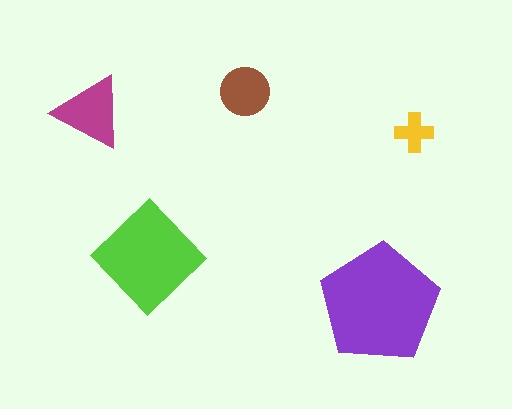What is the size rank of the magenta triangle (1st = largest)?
3rd.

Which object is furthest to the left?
The magenta triangle is leftmost.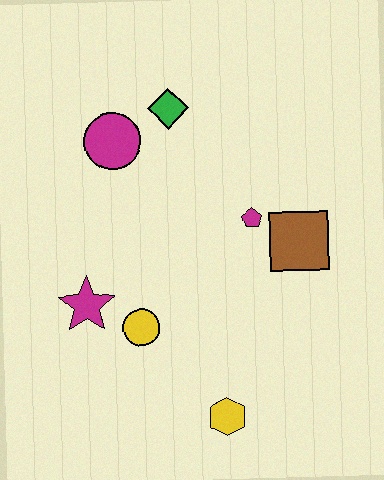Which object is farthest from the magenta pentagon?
The yellow hexagon is farthest from the magenta pentagon.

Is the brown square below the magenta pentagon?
Yes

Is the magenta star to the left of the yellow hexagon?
Yes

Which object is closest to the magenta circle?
The green diamond is closest to the magenta circle.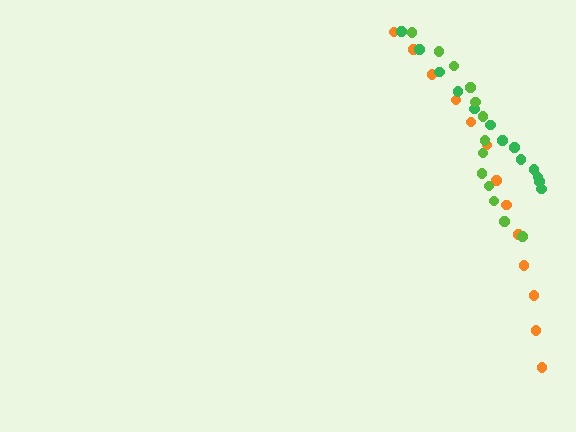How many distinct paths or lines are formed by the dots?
There are 3 distinct paths.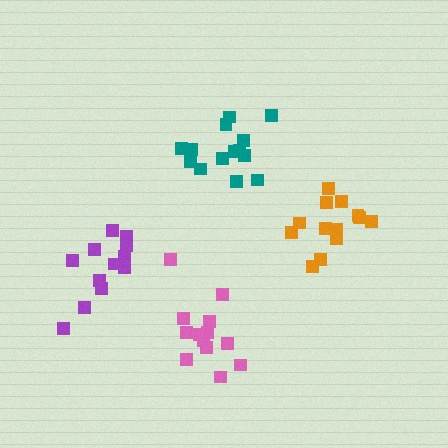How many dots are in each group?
Group 1: 13 dots, Group 2: 14 dots, Group 3: 12 dots, Group 4: 13 dots (52 total).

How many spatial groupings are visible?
There are 4 spatial groupings.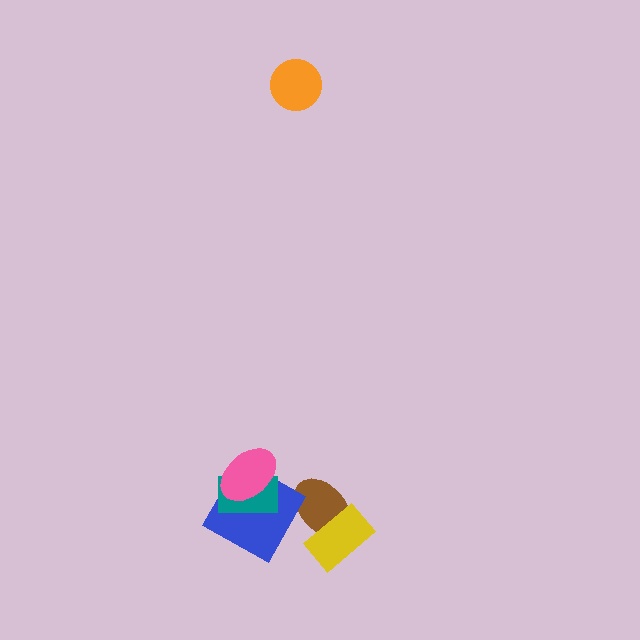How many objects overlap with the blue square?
2 objects overlap with the blue square.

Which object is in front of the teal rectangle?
The pink ellipse is in front of the teal rectangle.